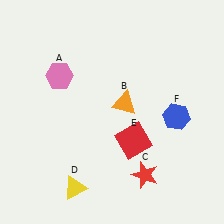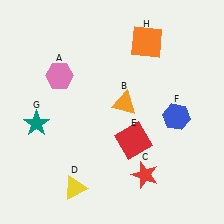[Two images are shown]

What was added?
A teal star (G), an orange square (H) were added in Image 2.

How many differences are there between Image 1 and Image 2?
There are 2 differences between the two images.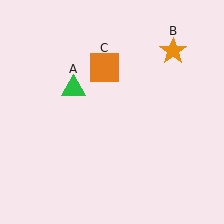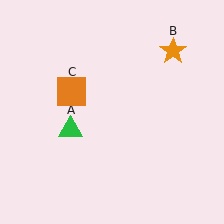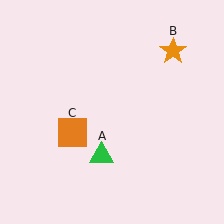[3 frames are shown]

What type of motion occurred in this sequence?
The green triangle (object A), orange square (object C) rotated counterclockwise around the center of the scene.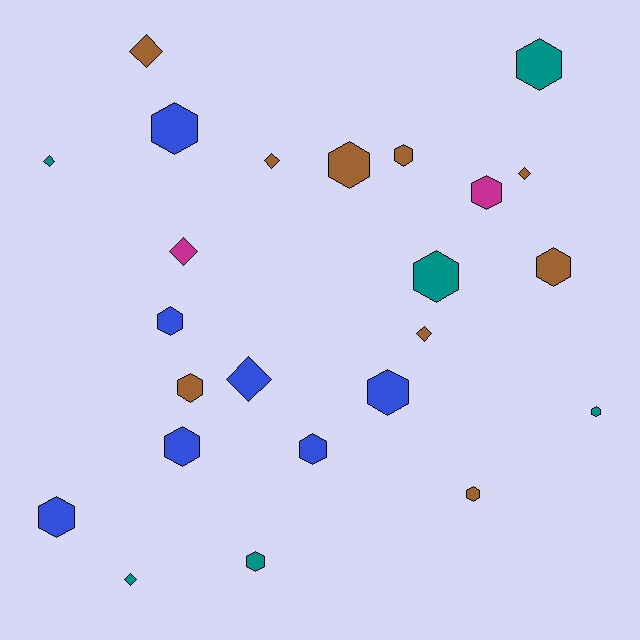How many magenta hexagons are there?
There is 1 magenta hexagon.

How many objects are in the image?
There are 24 objects.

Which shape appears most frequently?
Hexagon, with 16 objects.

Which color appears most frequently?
Brown, with 9 objects.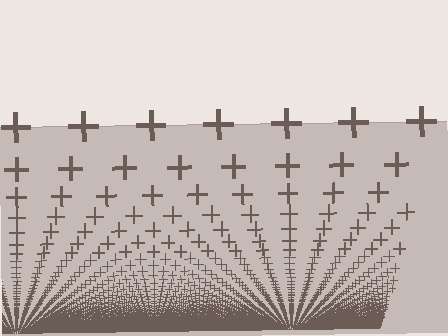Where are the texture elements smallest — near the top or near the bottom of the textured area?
Near the bottom.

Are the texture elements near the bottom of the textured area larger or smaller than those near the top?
Smaller. The gradient is inverted — elements near the bottom are smaller and denser.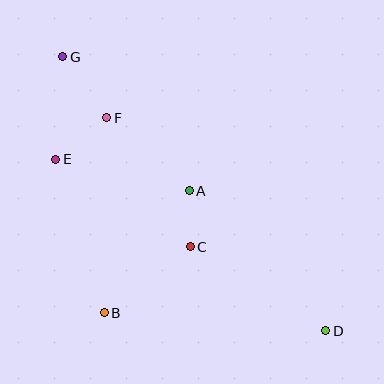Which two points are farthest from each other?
Points D and G are farthest from each other.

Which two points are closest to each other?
Points A and C are closest to each other.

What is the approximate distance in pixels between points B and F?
The distance between B and F is approximately 195 pixels.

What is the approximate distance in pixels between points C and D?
The distance between C and D is approximately 159 pixels.